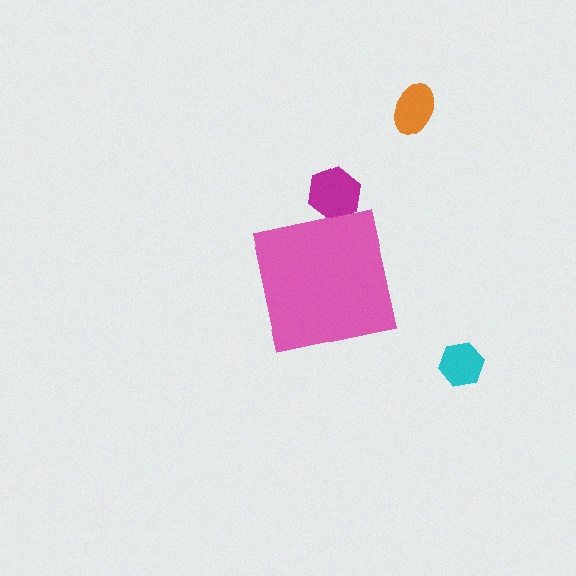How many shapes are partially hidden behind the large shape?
1 shape is partially hidden.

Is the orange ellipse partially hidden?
No, the orange ellipse is fully visible.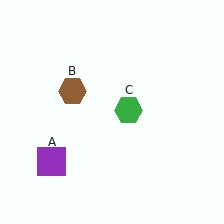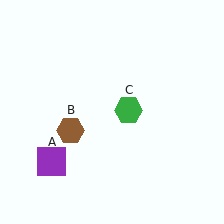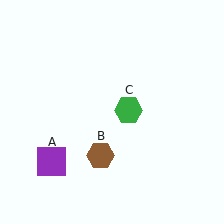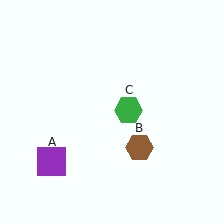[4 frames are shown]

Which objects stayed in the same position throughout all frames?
Purple square (object A) and green hexagon (object C) remained stationary.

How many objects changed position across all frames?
1 object changed position: brown hexagon (object B).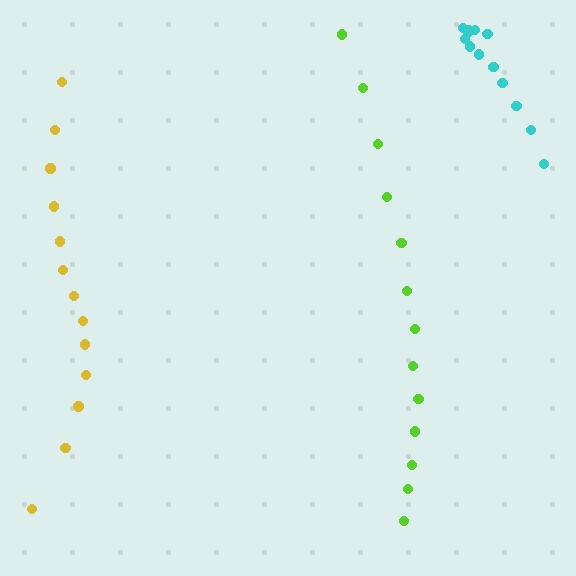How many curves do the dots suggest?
There are 3 distinct paths.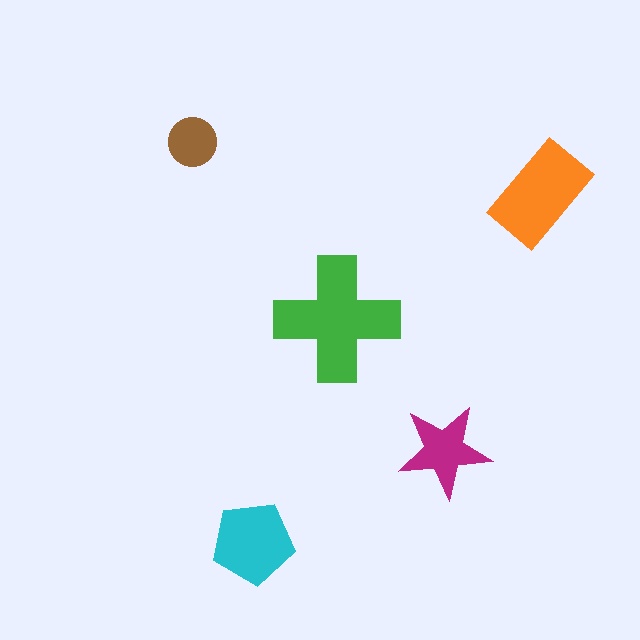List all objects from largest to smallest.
The green cross, the orange rectangle, the cyan pentagon, the magenta star, the brown circle.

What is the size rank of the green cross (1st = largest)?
1st.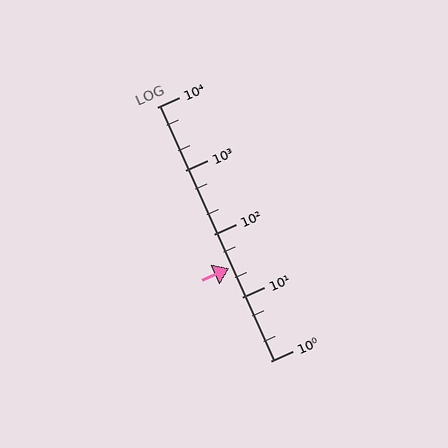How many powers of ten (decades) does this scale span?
The scale spans 4 decades, from 1 to 10000.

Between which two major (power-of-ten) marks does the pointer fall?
The pointer is between 10 and 100.